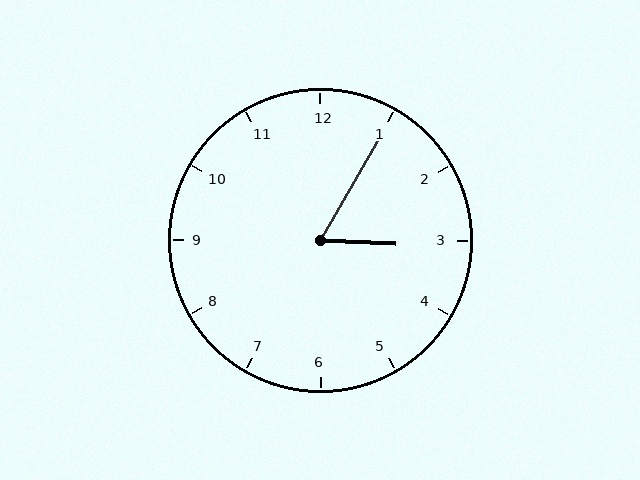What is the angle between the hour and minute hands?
Approximately 62 degrees.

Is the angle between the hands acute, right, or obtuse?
It is acute.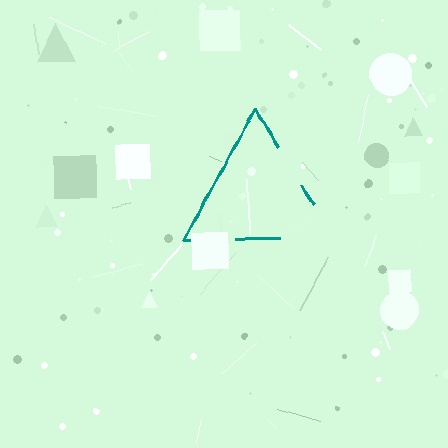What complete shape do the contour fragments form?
The contour fragments form a triangle.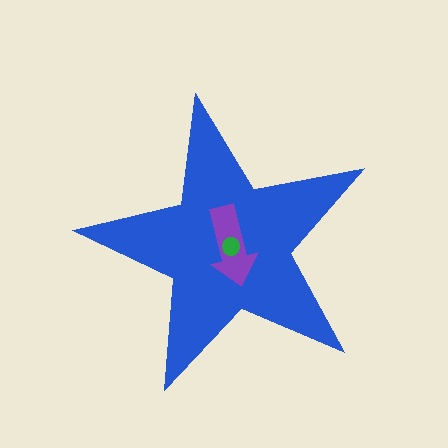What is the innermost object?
The green circle.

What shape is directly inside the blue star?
The purple arrow.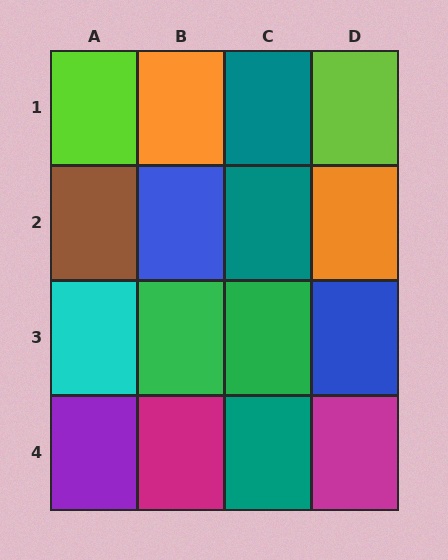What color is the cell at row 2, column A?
Brown.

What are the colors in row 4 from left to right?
Purple, magenta, teal, magenta.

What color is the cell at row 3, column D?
Blue.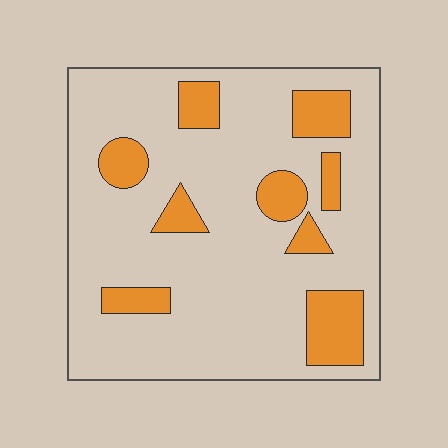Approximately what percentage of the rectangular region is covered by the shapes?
Approximately 20%.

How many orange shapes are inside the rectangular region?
9.